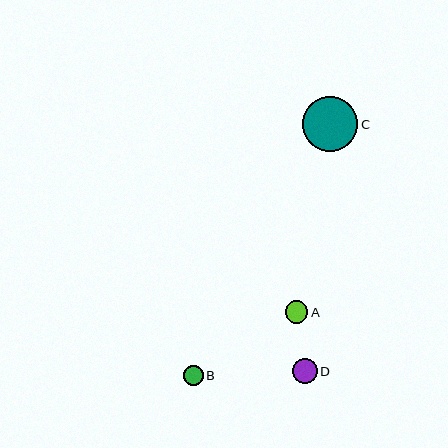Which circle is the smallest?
Circle B is the smallest with a size of approximately 19 pixels.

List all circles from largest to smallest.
From largest to smallest: C, D, A, B.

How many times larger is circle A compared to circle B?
Circle A is approximately 1.2 times the size of circle B.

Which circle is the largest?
Circle C is the largest with a size of approximately 56 pixels.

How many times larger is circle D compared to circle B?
Circle D is approximately 1.3 times the size of circle B.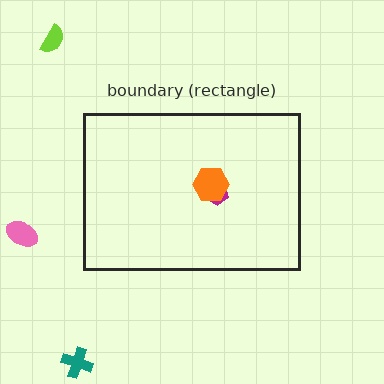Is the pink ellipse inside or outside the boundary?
Outside.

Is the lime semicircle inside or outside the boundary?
Outside.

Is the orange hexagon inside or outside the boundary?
Inside.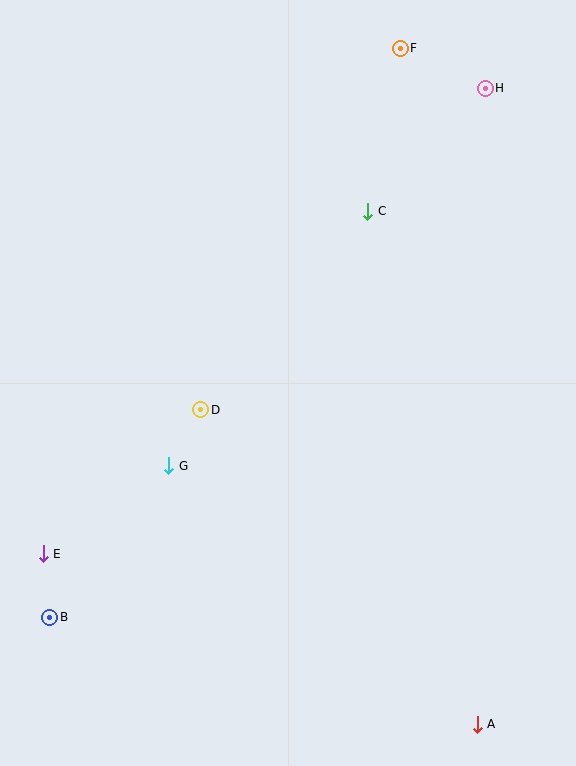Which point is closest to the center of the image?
Point D at (201, 410) is closest to the center.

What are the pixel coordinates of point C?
Point C is at (368, 211).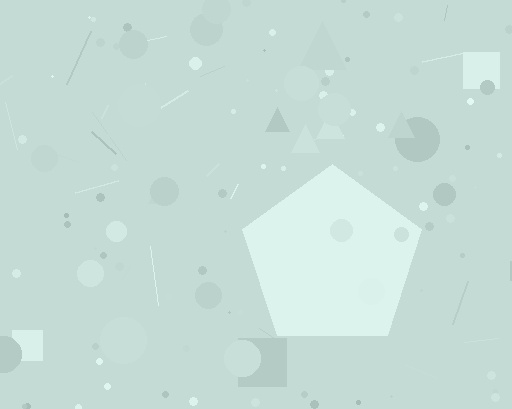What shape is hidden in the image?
A pentagon is hidden in the image.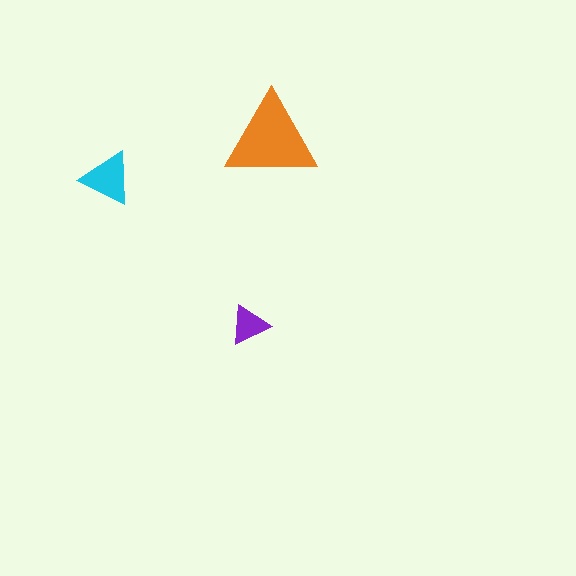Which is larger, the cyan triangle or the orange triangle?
The orange one.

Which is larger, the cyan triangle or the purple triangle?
The cyan one.